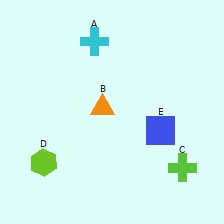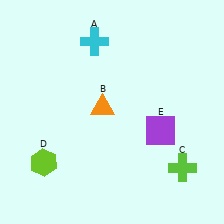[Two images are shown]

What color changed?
The square (E) changed from blue in Image 1 to purple in Image 2.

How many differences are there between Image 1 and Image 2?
There is 1 difference between the two images.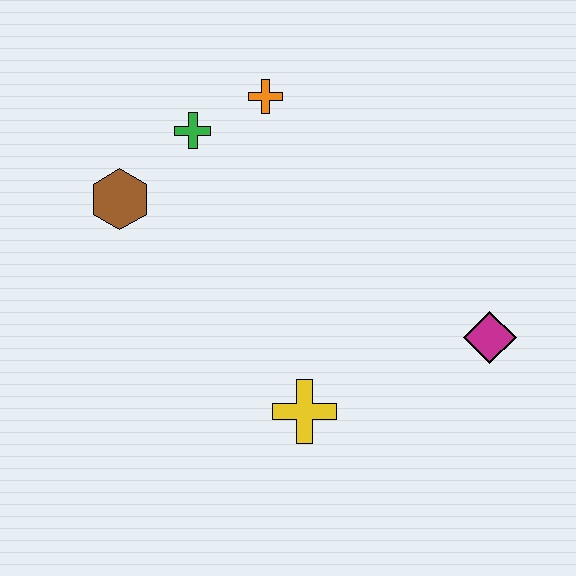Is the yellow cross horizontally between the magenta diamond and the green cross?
Yes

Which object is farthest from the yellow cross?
The orange cross is farthest from the yellow cross.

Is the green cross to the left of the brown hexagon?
No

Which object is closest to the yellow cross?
The magenta diamond is closest to the yellow cross.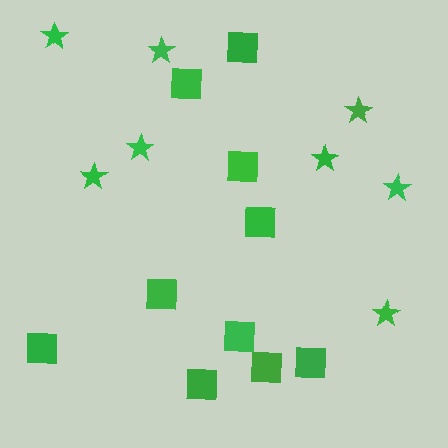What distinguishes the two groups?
There are 2 groups: one group of stars (8) and one group of squares (10).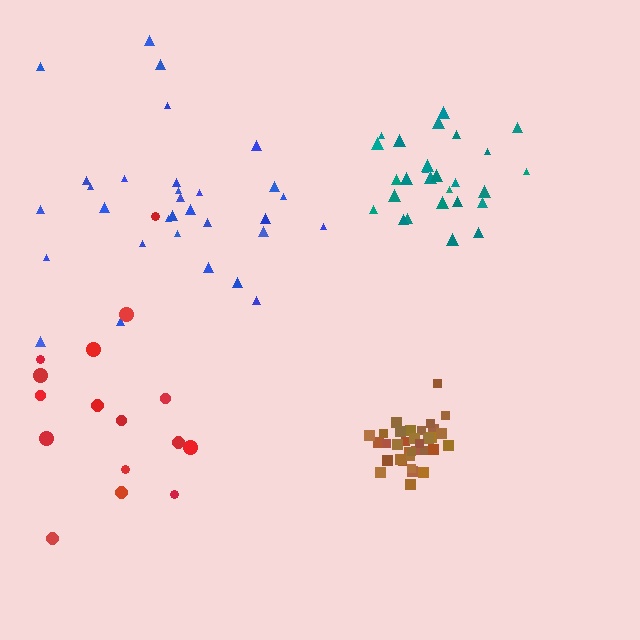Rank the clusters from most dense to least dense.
brown, teal, blue, red.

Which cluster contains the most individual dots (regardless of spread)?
Brown (35).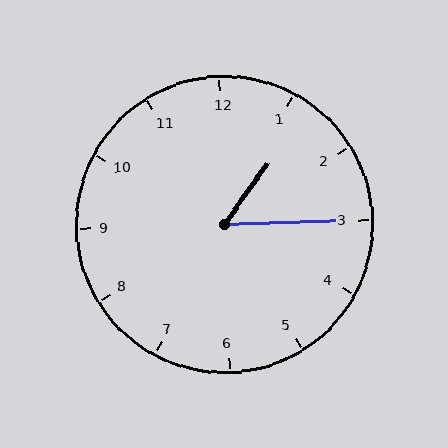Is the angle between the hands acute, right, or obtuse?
It is acute.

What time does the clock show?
1:15.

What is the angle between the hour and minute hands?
Approximately 52 degrees.